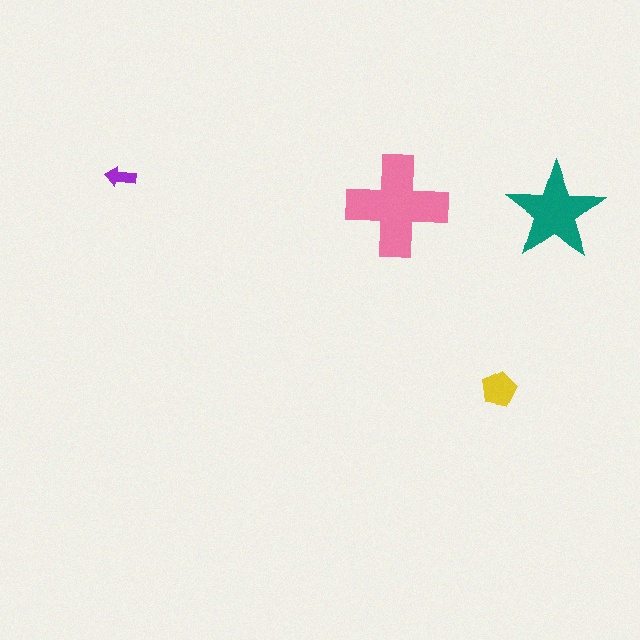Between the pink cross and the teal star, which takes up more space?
The pink cross.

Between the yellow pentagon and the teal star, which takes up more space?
The teal star.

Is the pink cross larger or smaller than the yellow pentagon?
Larger.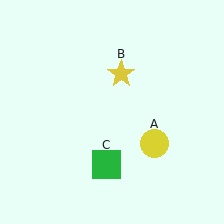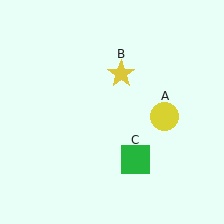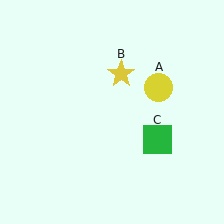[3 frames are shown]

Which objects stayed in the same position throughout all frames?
Yellow star (object B) remained stationary.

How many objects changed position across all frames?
2 objects changed position: yellow circle (object A), green square (object C).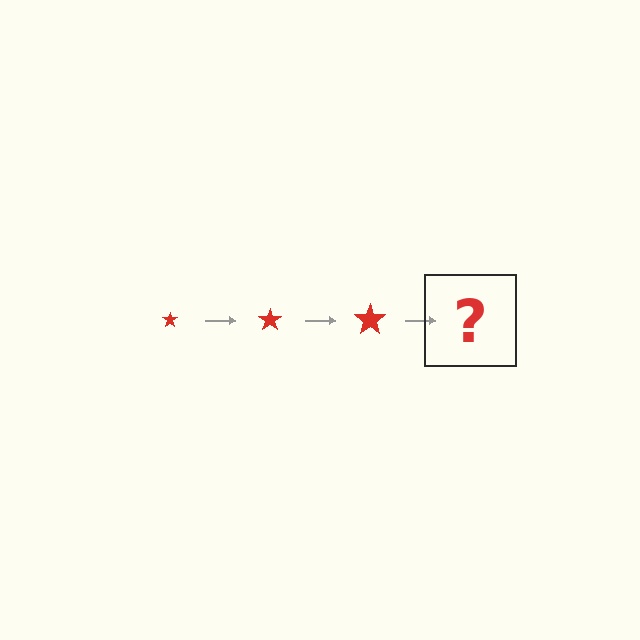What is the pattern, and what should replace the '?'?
The pattern is that the star gets progressively larger each step. The '?' should be a red star, larger than the previous one.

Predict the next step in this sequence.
The next step is a red star, larger than the previous one.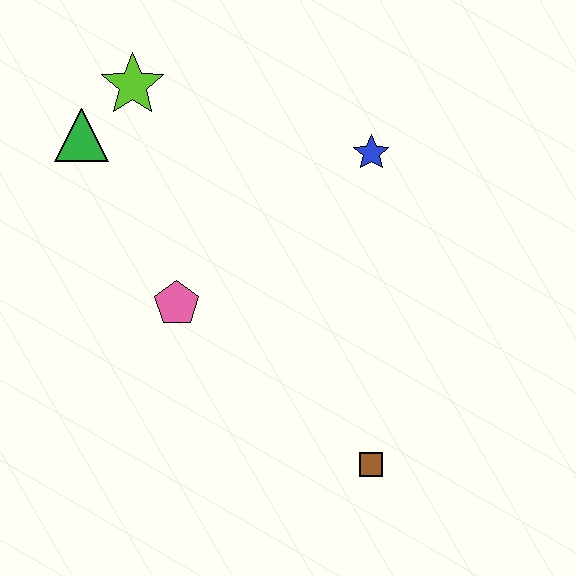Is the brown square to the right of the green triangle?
Yes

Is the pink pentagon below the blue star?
Yes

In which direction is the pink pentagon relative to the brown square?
The pink pentagon is to the left of the brown square.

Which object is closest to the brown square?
The pink pentagon is closest to the brown square.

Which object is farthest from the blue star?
The brown square is farthest from the blue star.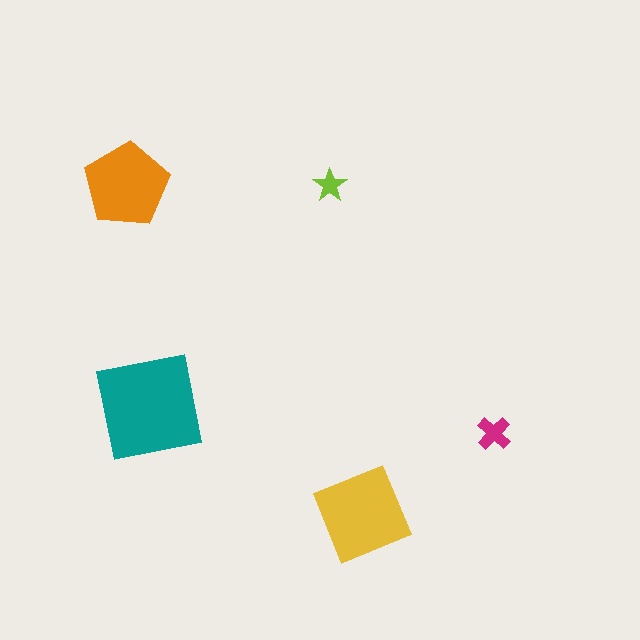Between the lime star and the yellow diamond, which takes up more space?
The yellow diamond.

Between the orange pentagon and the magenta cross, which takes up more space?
The orange pentagon.